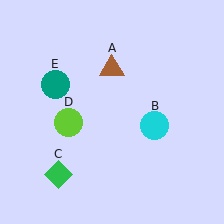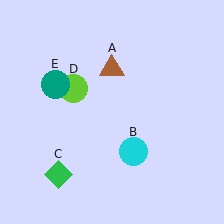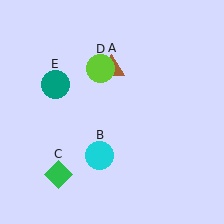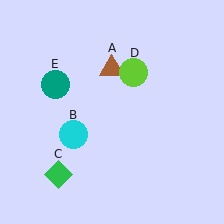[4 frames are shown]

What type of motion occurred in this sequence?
The cyan circle (object B), lime circle (object D) rotated clockwise around the center of the scene.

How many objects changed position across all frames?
2 objects changed position: cyan circle (object B), lime circle (object D).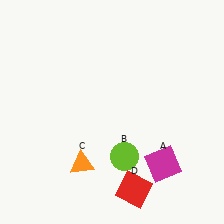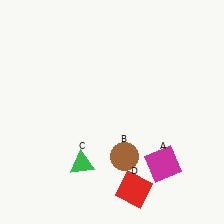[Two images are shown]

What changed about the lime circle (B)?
In Image 1, B is lime. In Image 2, it changed to brown.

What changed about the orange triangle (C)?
In Image 1, C is orange. In Image 2, it changed to green.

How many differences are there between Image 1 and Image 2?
There are 2 differences between the two images.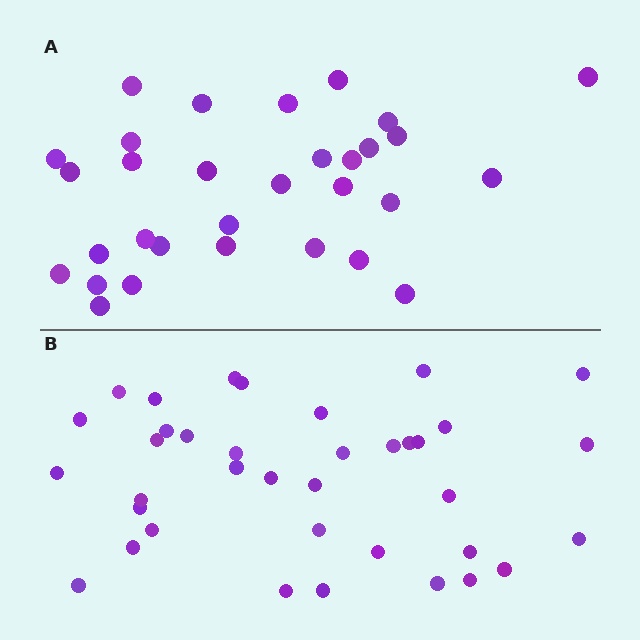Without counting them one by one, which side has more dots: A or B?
Region B (the bottom region) has more dots.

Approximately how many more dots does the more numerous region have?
Region B has about 6 more dots than region A.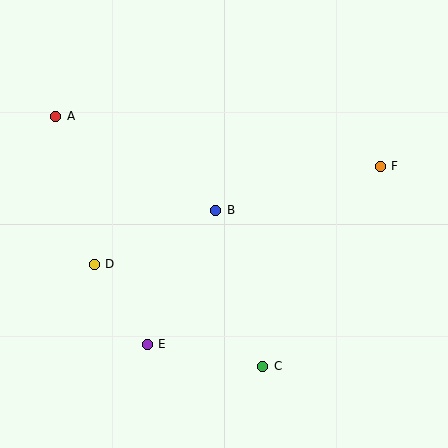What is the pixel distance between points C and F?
The distance between C and F is 232 pixels.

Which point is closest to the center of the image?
Point B at (216, 210) is closest to the center.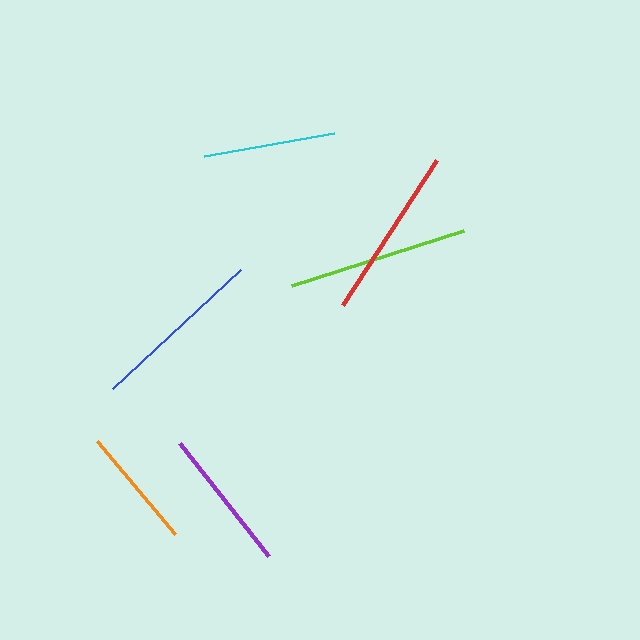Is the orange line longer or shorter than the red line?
The red line is longer than the orange line.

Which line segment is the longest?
The lime line is the longest at approximately 180 pixels.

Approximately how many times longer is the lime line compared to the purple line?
The lime line is approximately 1.3 times the length of the purple line.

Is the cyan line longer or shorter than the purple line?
The purple line is longer than the cyan line.